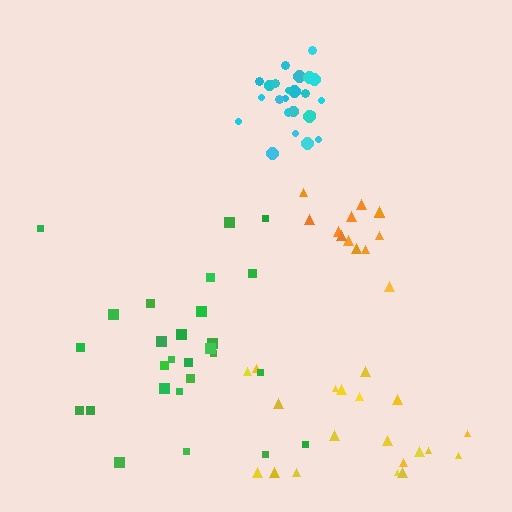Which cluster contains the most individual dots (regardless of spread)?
Green (27).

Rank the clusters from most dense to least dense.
cyan, orange, yellow, green.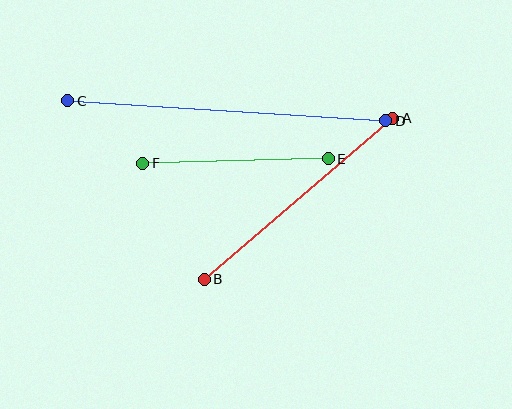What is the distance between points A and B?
The distance is approximately 248 pixels.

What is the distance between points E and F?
The distance is approximately 186 pixels.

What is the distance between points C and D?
The distance is approximately 319 pixels.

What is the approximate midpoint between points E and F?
The midpoint is at approximately (236, 161) pixels.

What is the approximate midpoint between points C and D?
The midpoint is at approximately (227, 111) pixels.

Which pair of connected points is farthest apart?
Points C and D are farthest apart.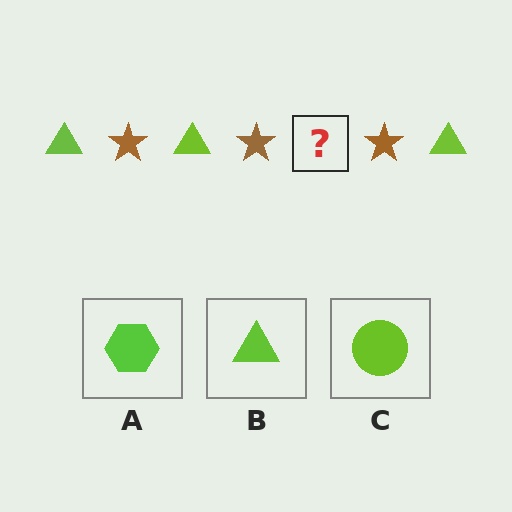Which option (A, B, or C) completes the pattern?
B.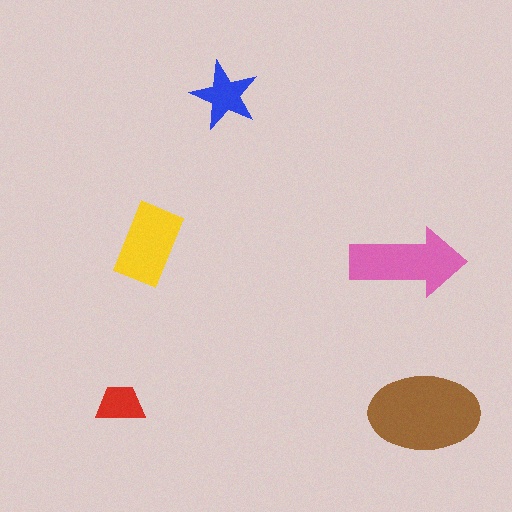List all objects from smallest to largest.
The red trapezoid, the blue star, the yellow rectangle, the pink arrow, the brown ellipse.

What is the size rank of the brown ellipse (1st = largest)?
1st.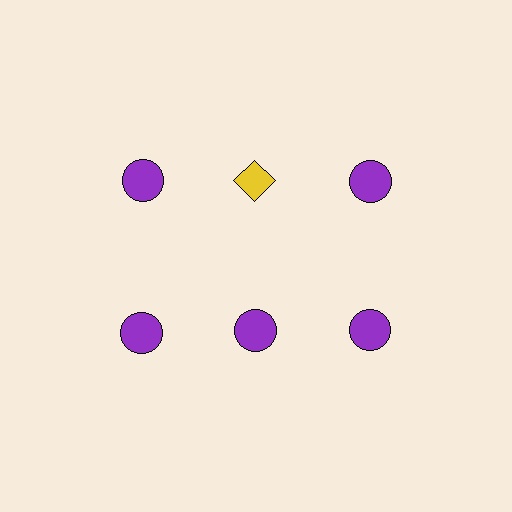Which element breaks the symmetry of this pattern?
The yellow diamond in the top row, second from left column breaks the symmetry. All other shapes are purple circles.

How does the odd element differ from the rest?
It differs in both color (yellow instead of purple) and shape (diamond instead of circle).